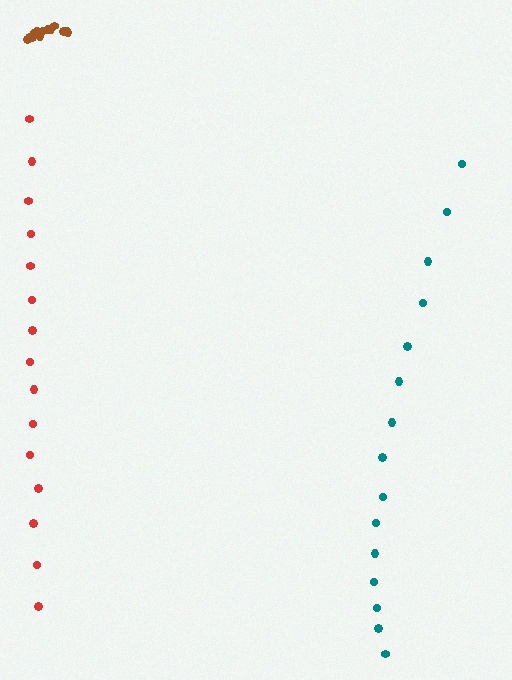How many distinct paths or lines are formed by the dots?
There are 3 distinct paths.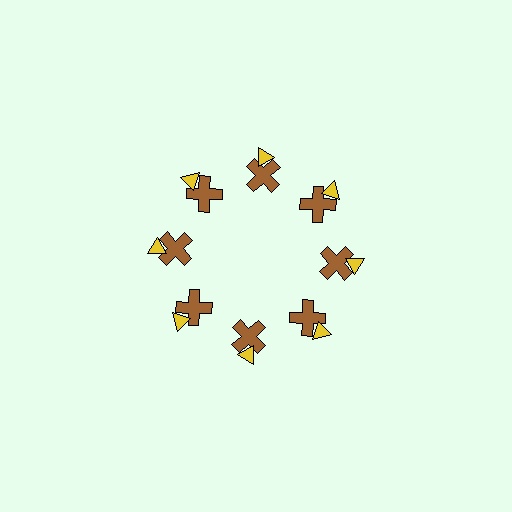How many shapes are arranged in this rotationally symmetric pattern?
There are 16 shapes, arranged in 8 groups of 2.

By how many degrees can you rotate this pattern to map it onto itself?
The pattern maps onto itself every 45 degrees of rotation.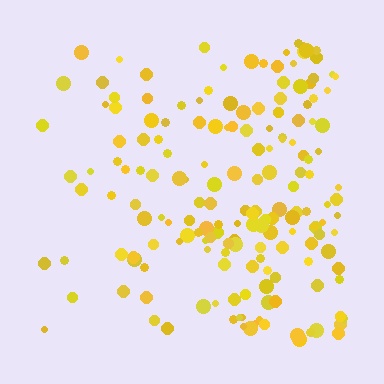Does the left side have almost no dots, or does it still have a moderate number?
Still a moderate number, just noticeably fewer than the right.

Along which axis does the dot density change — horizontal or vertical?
Horizontal.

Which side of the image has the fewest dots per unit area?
The left.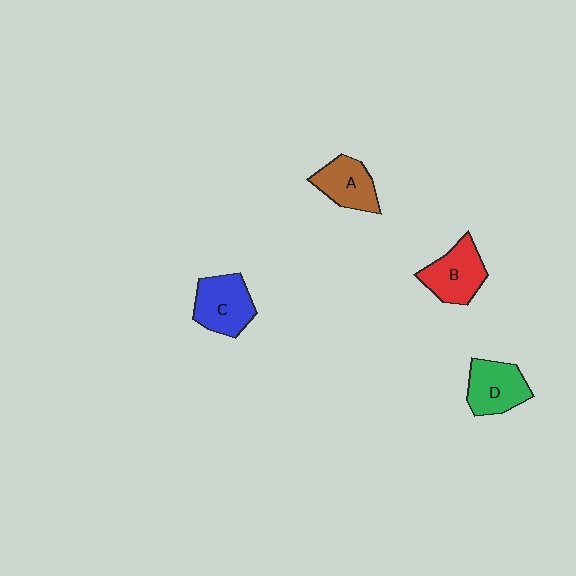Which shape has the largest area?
Shape C (blue).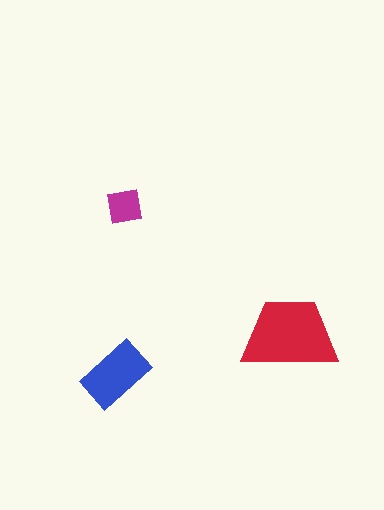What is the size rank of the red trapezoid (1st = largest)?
1st.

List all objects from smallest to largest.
The magenta square, the blue rectangle, the red trapezoid.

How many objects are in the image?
There are 3 objects in the image.